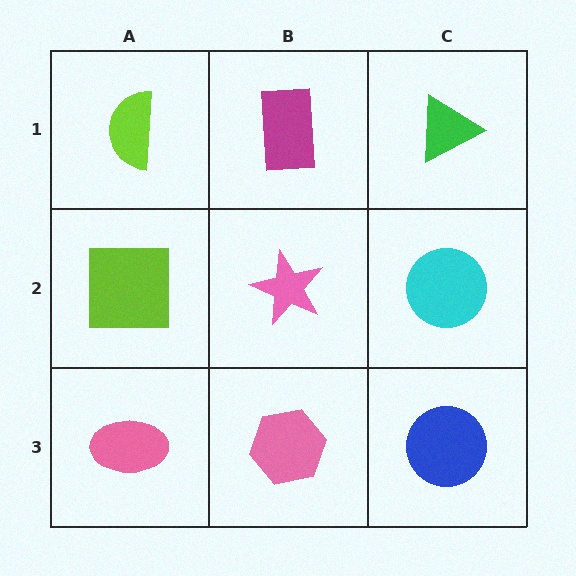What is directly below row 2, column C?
A blue circle.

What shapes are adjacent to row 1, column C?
A cyan circle (row 2, column C), a magenta rectangle (row 1, column B).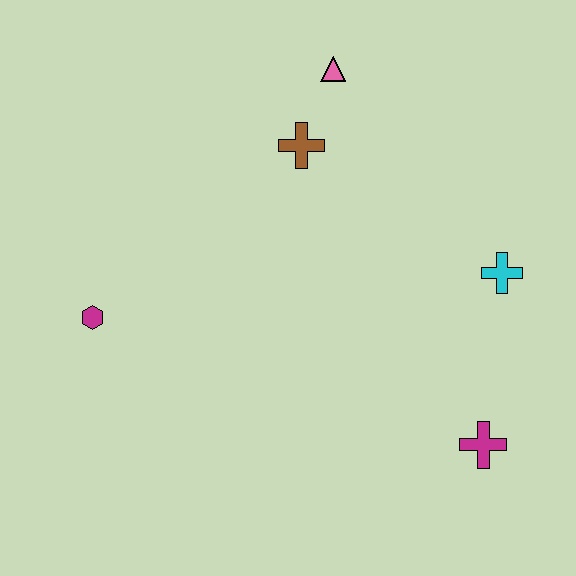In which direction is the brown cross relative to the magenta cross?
The brown cross is above the magenta cross.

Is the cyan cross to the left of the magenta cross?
No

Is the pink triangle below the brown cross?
No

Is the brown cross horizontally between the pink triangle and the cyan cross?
No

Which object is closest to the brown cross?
The pink triangle is closest to the brown cross.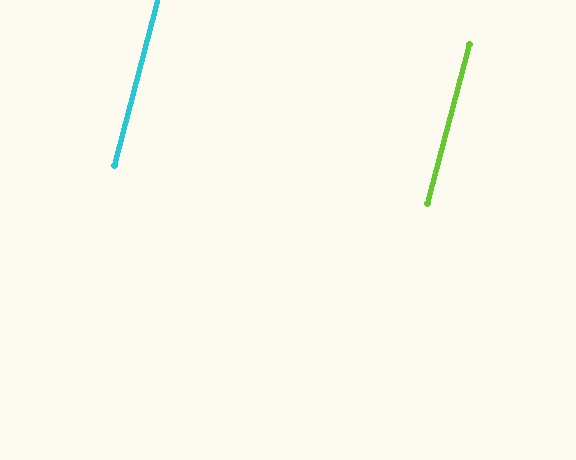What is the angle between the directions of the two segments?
Approximately 1 degree.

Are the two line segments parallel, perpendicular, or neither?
Parallel — their directions differ by only 0.5°.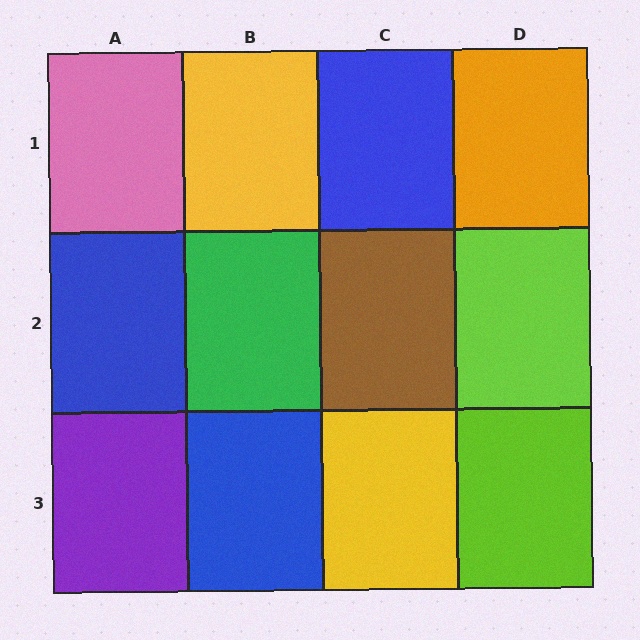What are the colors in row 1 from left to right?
Pink, yellow, blue, orange.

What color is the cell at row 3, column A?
Purple.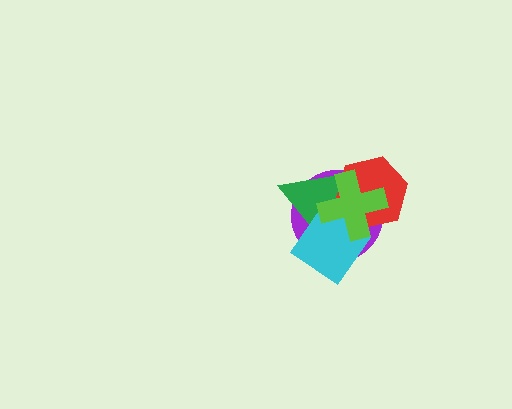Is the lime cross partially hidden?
No, no other shape covers it.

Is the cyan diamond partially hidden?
Yes, it is partially covered by another shape.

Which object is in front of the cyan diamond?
The lime cross is in front of the cyan diamond.